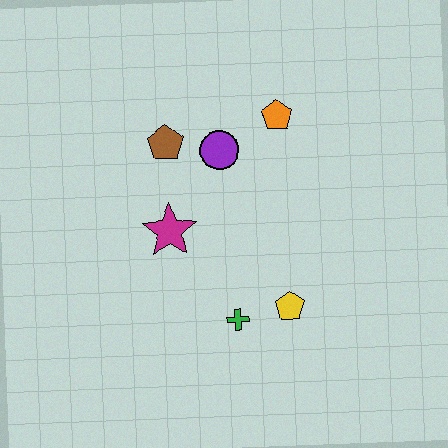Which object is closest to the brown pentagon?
The purple circle is closest to the brown pentagon.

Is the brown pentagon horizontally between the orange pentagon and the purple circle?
No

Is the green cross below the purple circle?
Yes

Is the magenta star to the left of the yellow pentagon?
Yes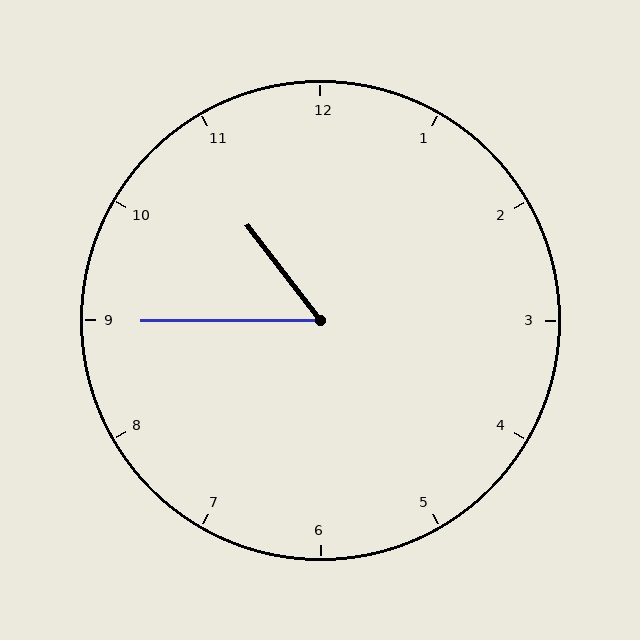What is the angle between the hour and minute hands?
Approximately 52 degrees.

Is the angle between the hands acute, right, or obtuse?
It is acute.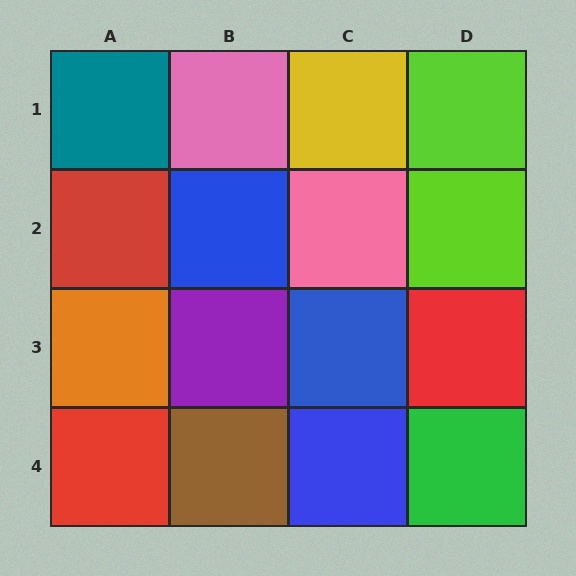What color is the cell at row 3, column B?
Purple.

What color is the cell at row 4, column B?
Brown.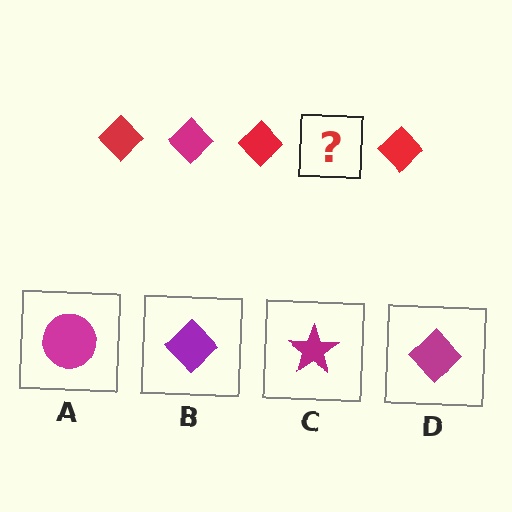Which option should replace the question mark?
Option D.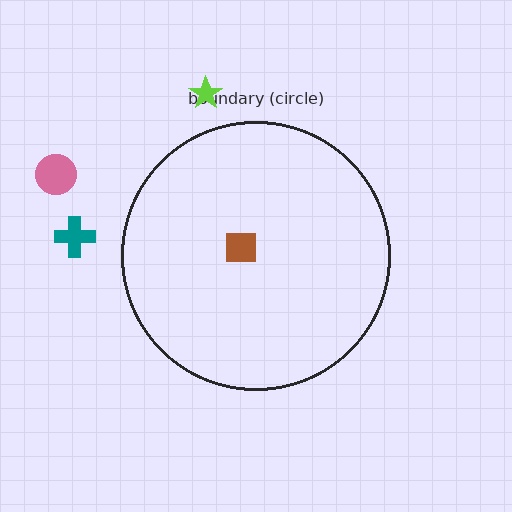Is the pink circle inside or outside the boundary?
Outside.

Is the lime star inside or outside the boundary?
Outside.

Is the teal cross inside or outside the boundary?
Outside.